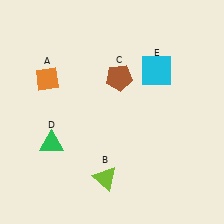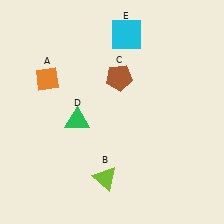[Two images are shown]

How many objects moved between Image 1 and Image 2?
2 objects moved between the two images.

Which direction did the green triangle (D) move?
The green triangle (D) moved right.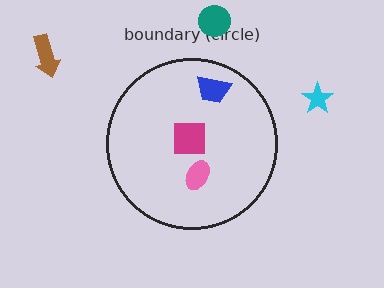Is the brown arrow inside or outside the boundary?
Outside.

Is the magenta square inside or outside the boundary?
Inside.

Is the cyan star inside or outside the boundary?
Outside.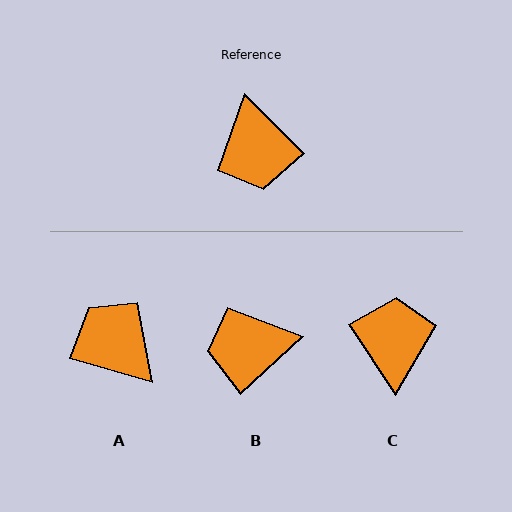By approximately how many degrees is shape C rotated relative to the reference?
Approximately 168 degrees counter-clockwise.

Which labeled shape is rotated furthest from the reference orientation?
C, about 168 degrees away.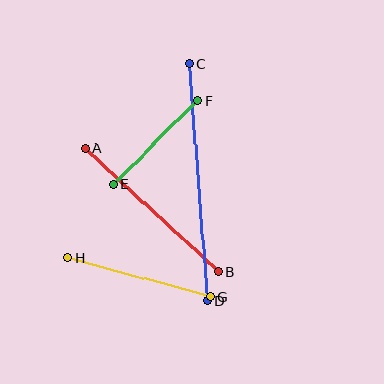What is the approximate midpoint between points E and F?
The midpoint is at approximately (155, 142) pixels.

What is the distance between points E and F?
The distance is approximately 119 pixels.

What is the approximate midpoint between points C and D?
The midpoint is at approximately (198, 182) pixels.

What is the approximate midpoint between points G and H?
The midpoint is at approximately (139, 277) pixels.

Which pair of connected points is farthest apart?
Points C and D are farthest apart.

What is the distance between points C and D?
The distance is approximately 238 pixels.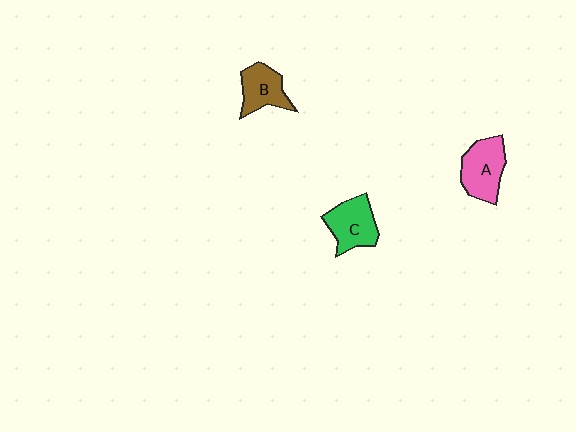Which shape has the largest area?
Shape A (pink).